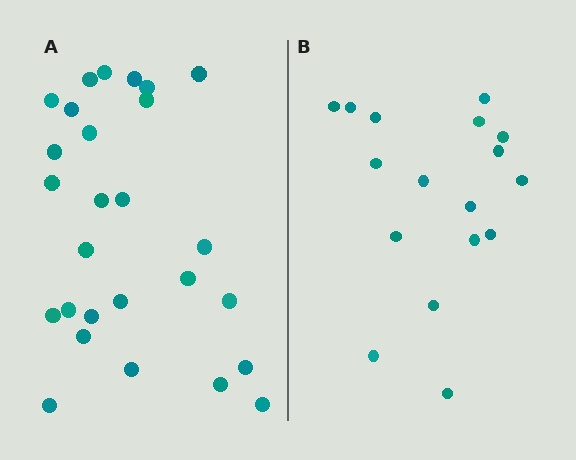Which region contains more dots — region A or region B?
Region A (the left region) has more dots.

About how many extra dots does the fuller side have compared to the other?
Region A has roughly 10 or so more dots than region B.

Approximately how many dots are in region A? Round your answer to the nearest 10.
About 30 dots. (The exact count is 27, which rounds to 30.)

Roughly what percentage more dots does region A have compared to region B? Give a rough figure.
About 60% more.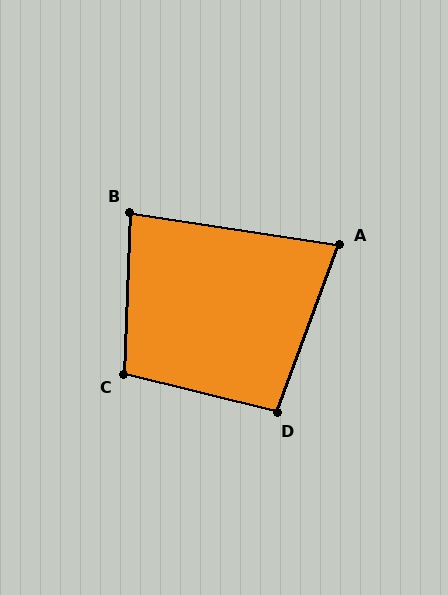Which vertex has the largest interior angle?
C, at approximately 101 degrees.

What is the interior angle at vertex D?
Approximately 96 degrees (obtuse).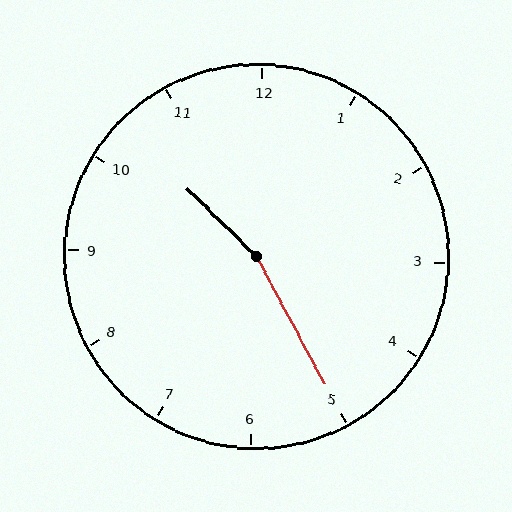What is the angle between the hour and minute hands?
Approximately 162 degrees.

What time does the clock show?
10:25.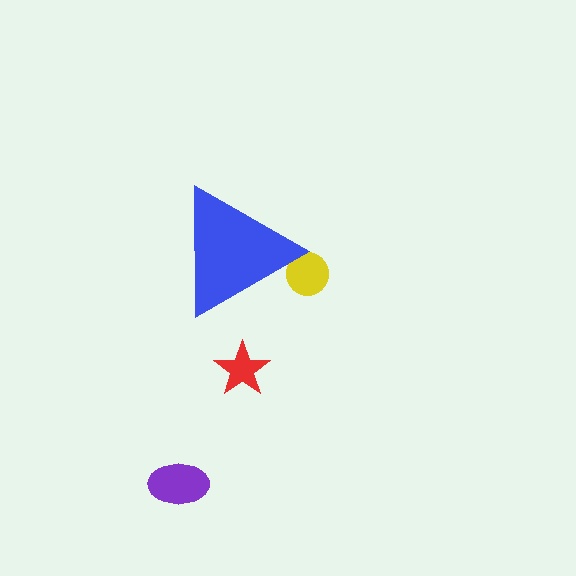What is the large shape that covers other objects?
A blue triangle.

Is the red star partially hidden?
No, the red star is fully visible.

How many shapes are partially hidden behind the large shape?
1 shape is partially hidden.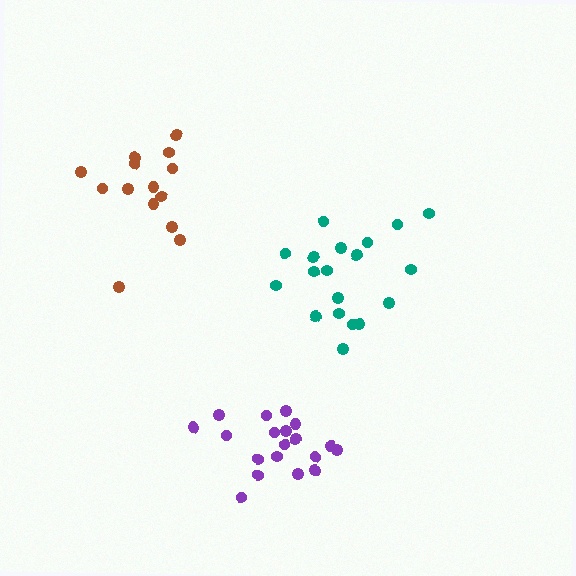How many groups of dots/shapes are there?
There are 3 groups.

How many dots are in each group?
Group 1: 19 dots, Group 2: 14 dots, Group 3: 19 dots (52 total).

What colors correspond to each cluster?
The clusters are colored: purple, brown, teal.